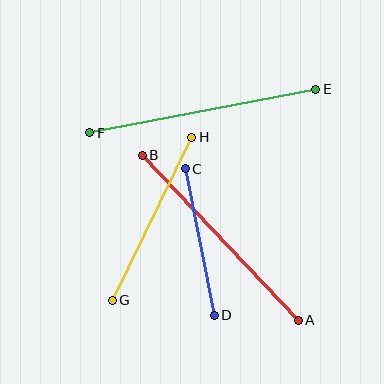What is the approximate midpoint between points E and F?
The midpoint is at approximately (203, 111) pixels.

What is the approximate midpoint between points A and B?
The midpoint is at approximately (220, 238) pixels.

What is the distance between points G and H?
The distance is approximately 181 pixels.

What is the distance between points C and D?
The distance is approximately 150 pixels.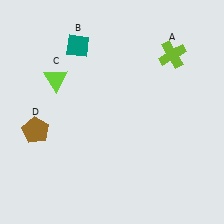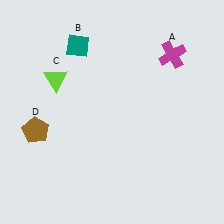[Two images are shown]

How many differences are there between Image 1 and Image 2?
There is 1 difference between the two images.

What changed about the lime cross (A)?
In Image 1, A is lime. In Image 2, it changed to magenta.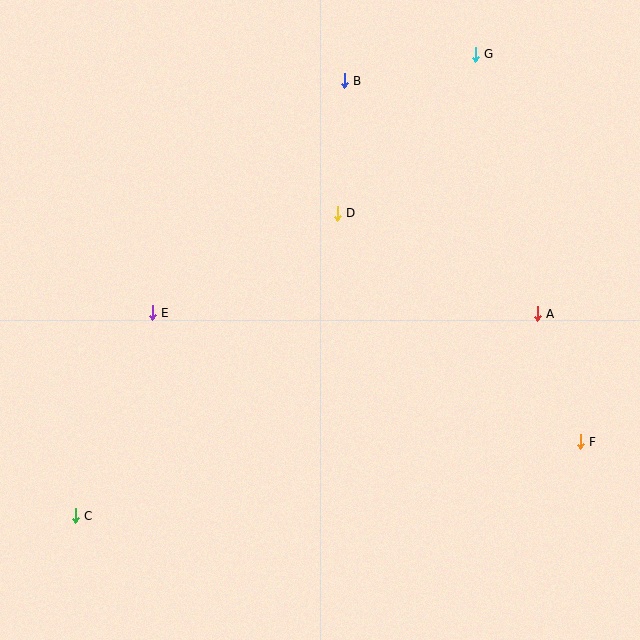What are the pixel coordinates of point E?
Point E is at (152, 313).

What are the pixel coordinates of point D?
Point D is at (337, 213).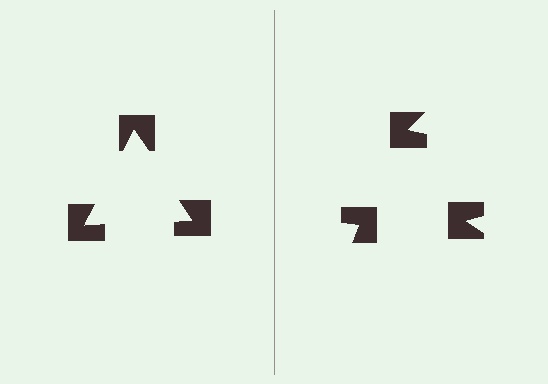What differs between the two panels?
The notched squares are positioned identically on both sides; only the wedge orientations differ. On the left they align to a triangle; on the right they are misaligned.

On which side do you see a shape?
An illusory triangle appears on the left side. On the right side the wedge cuts are rotated, so no coherent shape forms.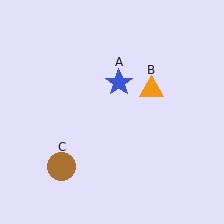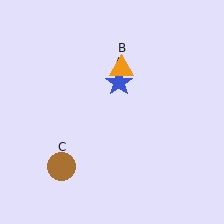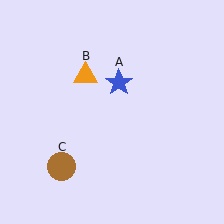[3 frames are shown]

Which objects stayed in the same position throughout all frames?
Blue star (object A) and brown circle (object C) remained stationary.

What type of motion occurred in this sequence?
The orange triangle (object B) rotated counterclockwise around the center of the scene.